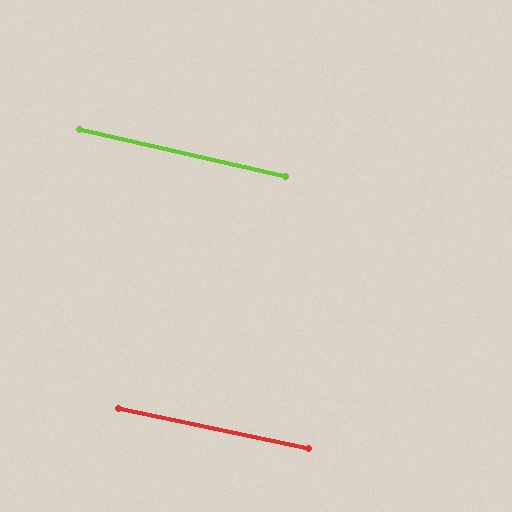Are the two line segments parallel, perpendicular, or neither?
Parallel — their directions differ by only 1.2°.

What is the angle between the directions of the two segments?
Approximately 1 degree.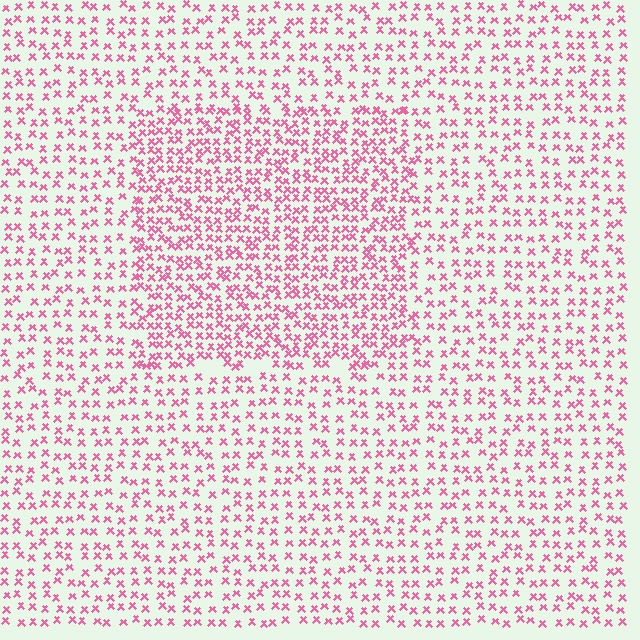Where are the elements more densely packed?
The elements are more densely packed inside the rectangle boundary.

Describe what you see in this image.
The image contains small pink elements arranged at two different densities. A rectangle-shaped region is visible where the elements are more densely packed than the surrounding area.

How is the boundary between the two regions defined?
The boundary is defined by a change in element density (approximately 1.7x ratio). All elements are the same color, size, and shape.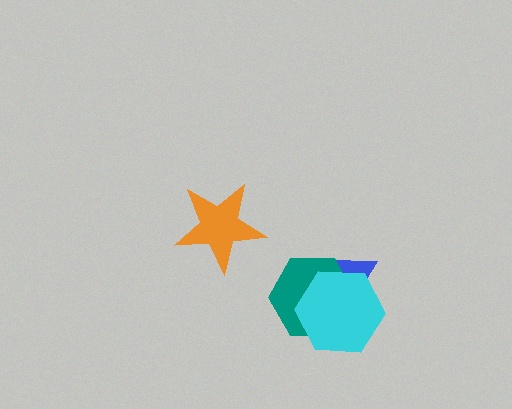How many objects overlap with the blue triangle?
2 objects overlap with the blue triangle.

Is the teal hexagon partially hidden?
Yes, it is partially covered by another shape.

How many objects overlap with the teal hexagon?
2 objects overlap with the teal hexagon.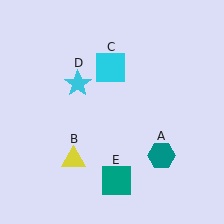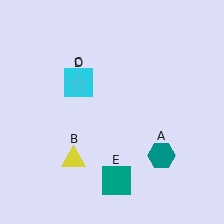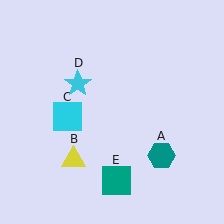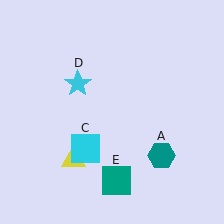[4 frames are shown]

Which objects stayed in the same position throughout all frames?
Teal hexagon (object A) and yellow triangle (object B) and cyan star (object D) and teal square (object E) remained stationary.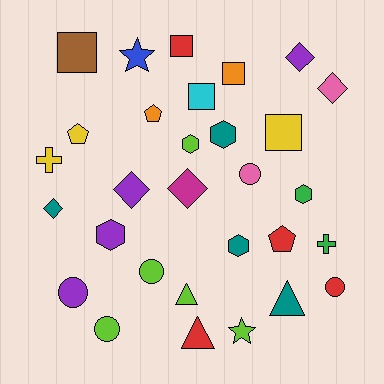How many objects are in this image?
There are 30 objects.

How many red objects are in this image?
There are 4 red objects.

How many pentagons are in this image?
There are 3 pentagons.